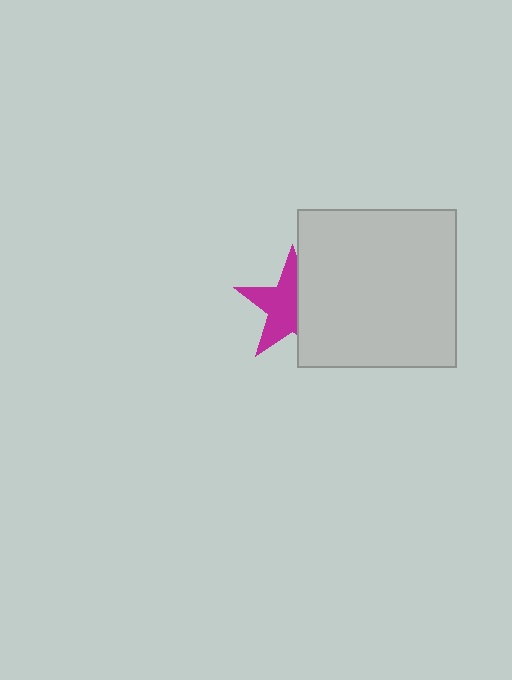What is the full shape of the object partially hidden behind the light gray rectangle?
The partially hidden object is a magenta star.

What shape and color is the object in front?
The object in front is a light gray rectangle.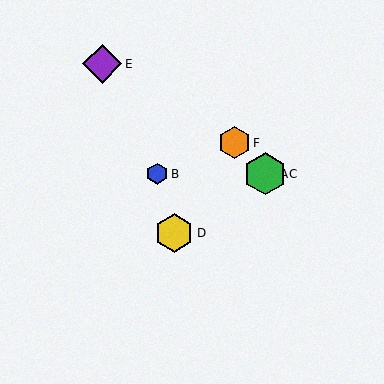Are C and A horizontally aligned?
Yes, both are at y≈174.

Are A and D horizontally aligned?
No, A is at y≈174 and D is at y≈233.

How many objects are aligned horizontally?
3 objects (A, B, C) are aligned horizontally.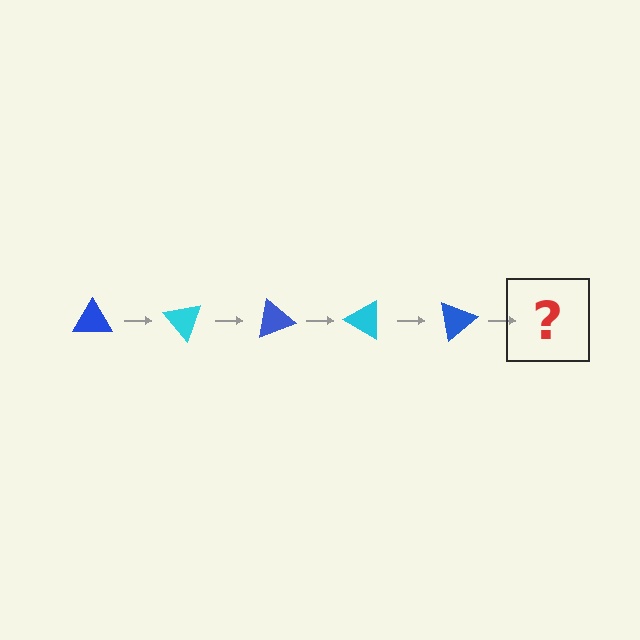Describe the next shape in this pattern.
It should be a cyan triangle, rotated 250 degrees from the start.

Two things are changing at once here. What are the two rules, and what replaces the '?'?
The two rules are that it rotates 50 degrees each step and the color cycles through blue and cyan. The '?' should be a cyan triangle, rotated 250 degrees from the start.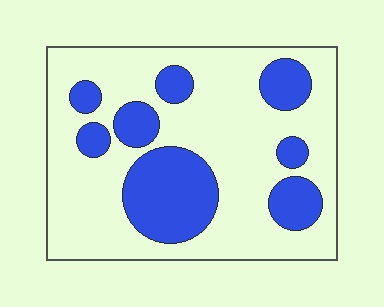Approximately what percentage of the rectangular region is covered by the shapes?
Approximately 30%.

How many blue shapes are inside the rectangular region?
8.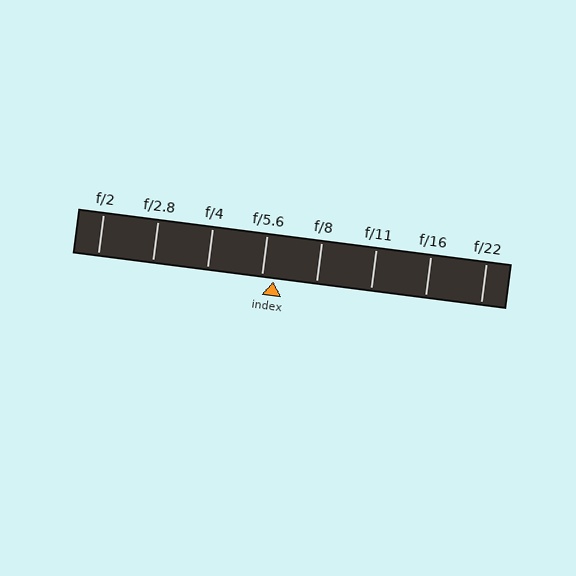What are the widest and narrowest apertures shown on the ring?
The widest aperture shown is f/2 and the narrowest is f/22.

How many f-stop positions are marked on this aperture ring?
There are 8 f-stop positions marked.